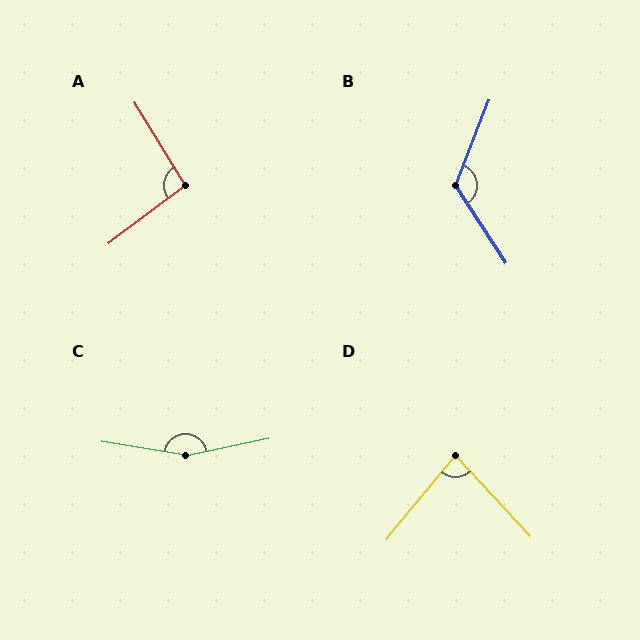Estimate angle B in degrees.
Approximately 126 degrees.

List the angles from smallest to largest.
D (82°), A (96°), B (126°), C (158°).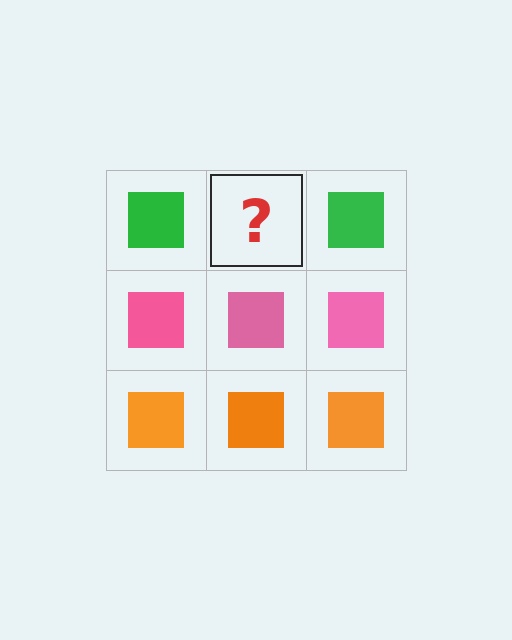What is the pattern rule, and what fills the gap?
The rule is that each row has a consistent color. The gap should be filled with a green square.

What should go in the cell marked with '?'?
The missing cell should contain a green square.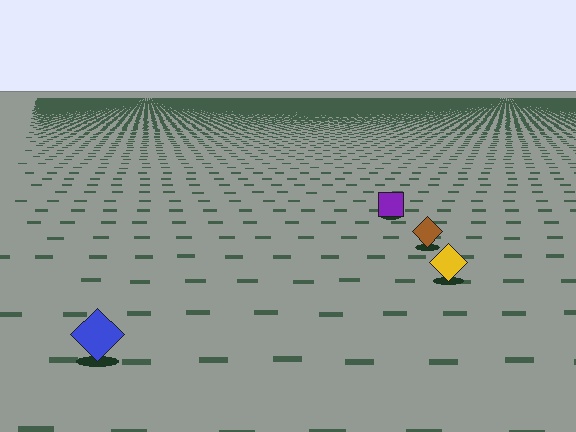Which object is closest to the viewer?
The blue diamond is closest. The texture marks near it are larger and more spread out.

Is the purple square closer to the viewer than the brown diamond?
No. The brown diamond is closer — you can tell from the texture gradient: the ground texture is coarser near it.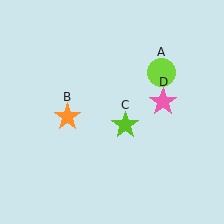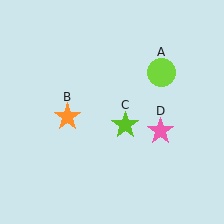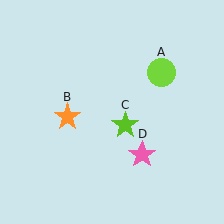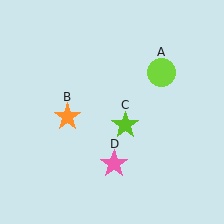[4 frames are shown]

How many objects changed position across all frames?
1 object changed position: pink star (object D).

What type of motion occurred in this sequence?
The pink star (object D) rotated clockwise around the center of the scene.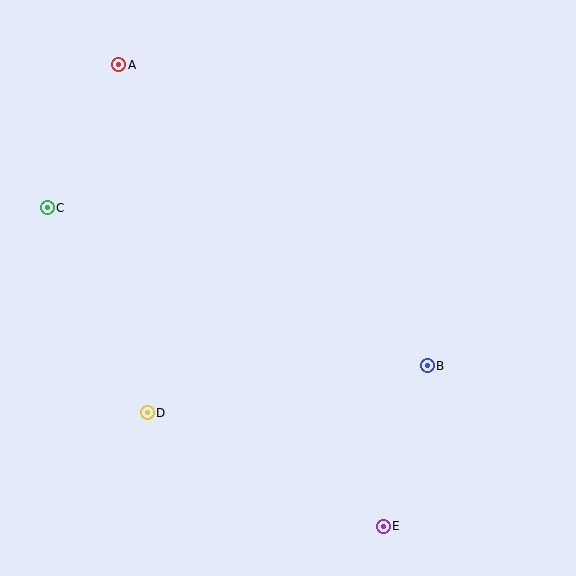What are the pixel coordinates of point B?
Point B is at (427, 366).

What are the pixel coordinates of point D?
Point D is at (147, 413).